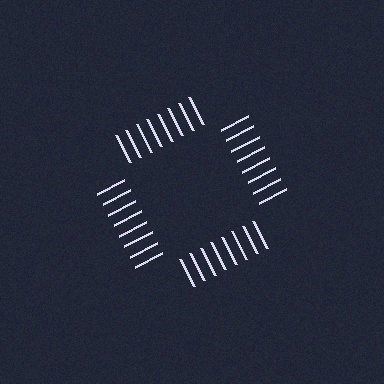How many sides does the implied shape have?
4 sides — the line-ends trace a square.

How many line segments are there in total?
32 — 8 along each of the 4 edges.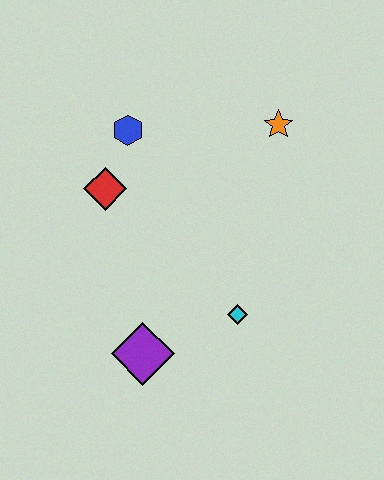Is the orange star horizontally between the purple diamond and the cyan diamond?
No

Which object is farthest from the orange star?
The purple diamond is farthest from the orange star.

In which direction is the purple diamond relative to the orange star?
The purple diamond is below the orange star.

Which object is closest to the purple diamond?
The cyan diamond is closest to the purple diamond.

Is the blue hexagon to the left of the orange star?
Yes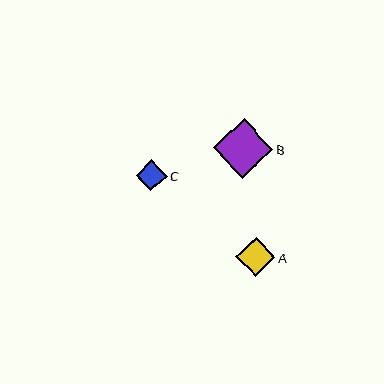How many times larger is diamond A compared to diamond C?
Diamond A is approximately 1.3 times the size of diamond C.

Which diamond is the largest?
Diamond B is the largest with a size of approximately 59 pixels.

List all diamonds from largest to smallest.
From largest to smallest: B, A, C.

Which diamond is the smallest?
Diamond C is the smallest with a size of approximately 31 pixels.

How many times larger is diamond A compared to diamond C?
Diamond A is approximately 1.3 times the size of diamond C.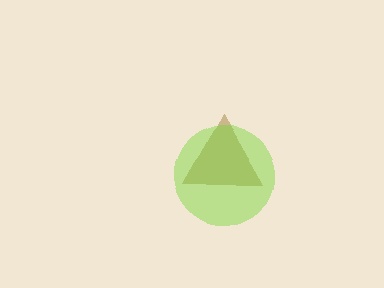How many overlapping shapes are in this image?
There are 2 overlapping shapes in the image.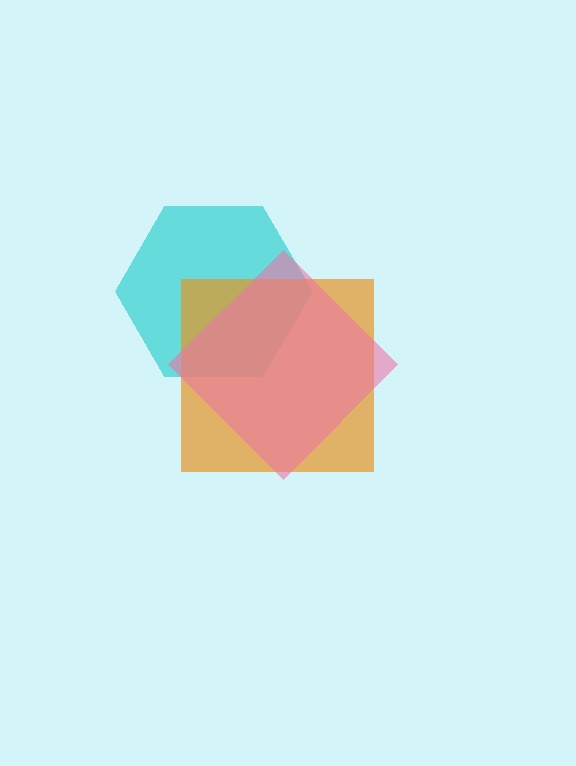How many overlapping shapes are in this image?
There are 3 overlapping shapes in the image.